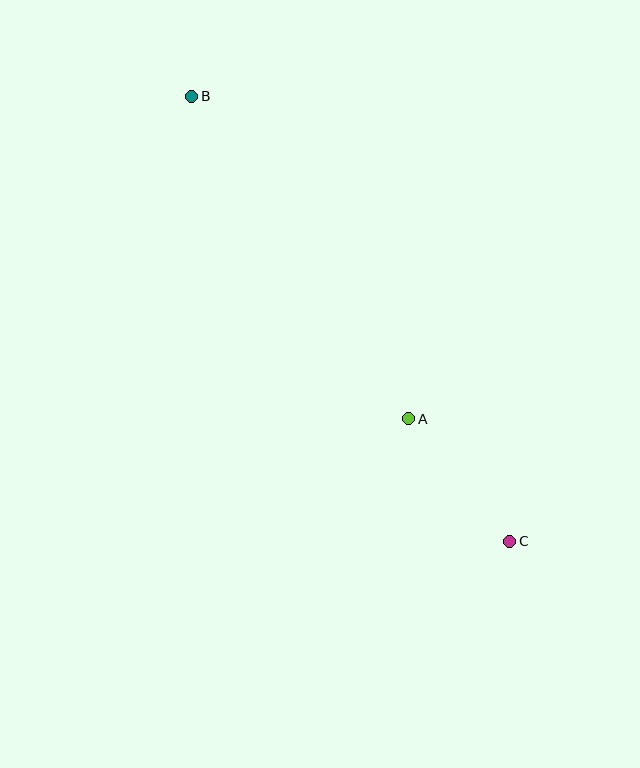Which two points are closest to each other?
Points A and C are closest to each other.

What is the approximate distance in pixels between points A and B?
The distance between A and B is approximately 389 pixels.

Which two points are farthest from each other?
Points B and C are farthest from each other.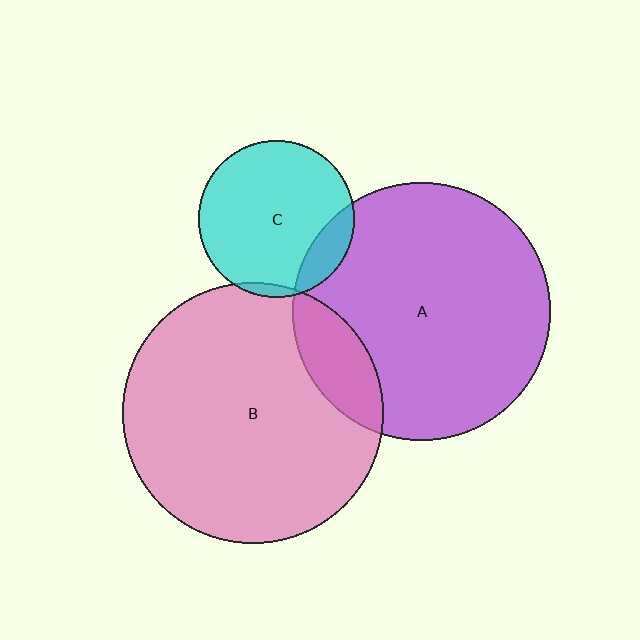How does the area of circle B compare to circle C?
Approximately 2.8 times.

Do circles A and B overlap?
Yes.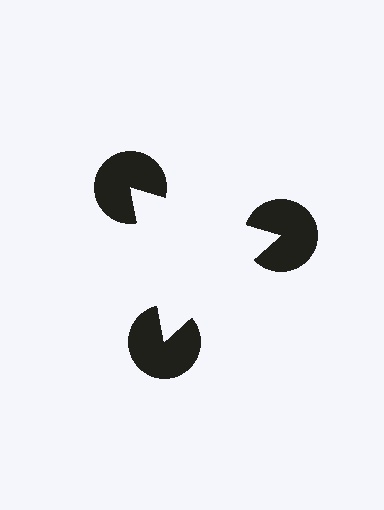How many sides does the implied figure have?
3 sides.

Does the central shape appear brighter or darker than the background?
It typically appears slightly brighter than the background, even though no actual brightness change is drawn.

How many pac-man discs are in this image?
There are 3 — one at each vertex of the illusory triangle.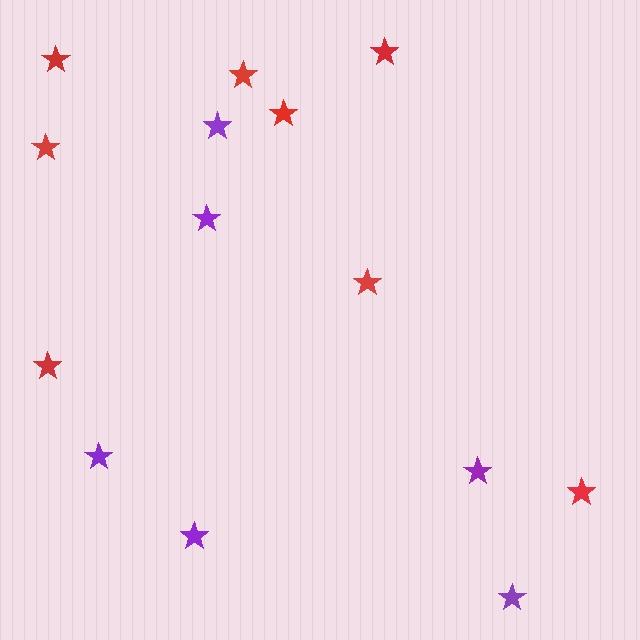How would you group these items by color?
There are 2 groups: one group of purple stars (6) and one group of red stars (8).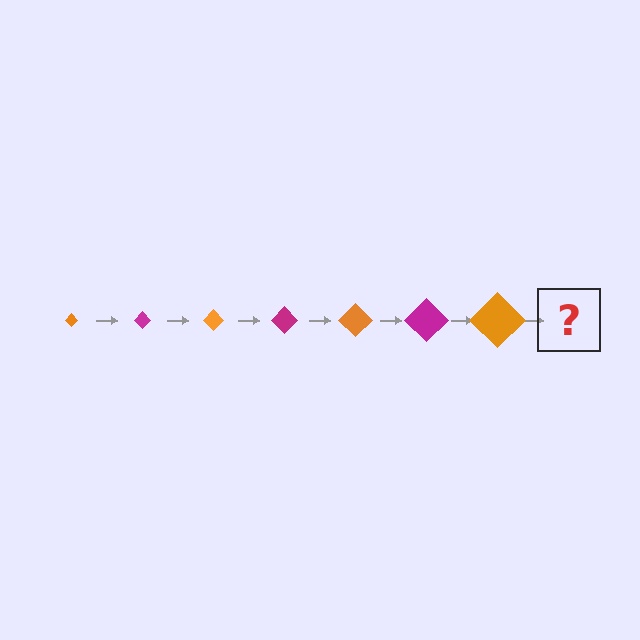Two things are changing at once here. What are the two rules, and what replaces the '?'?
The two rules are that the diamond grows larger each step and the color cycles through orange and magenta. The '?' should be a magenta diamond, larger than the previous one.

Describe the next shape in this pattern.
It should be a magenta diamond, larger than the previous one.